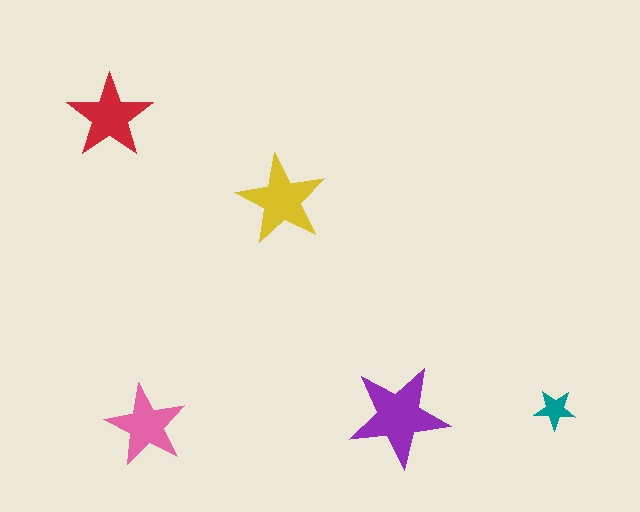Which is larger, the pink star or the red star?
The red one.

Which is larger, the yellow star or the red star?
The yellow one.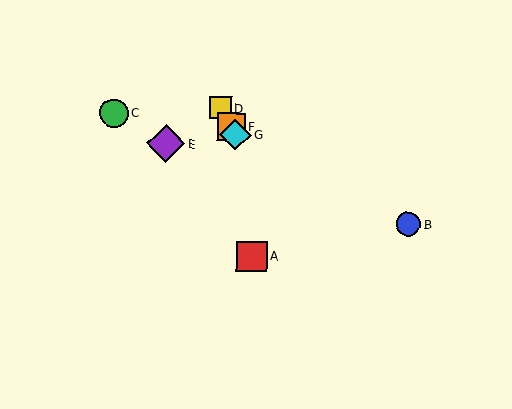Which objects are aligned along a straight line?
Objects D, F, G are aligned along a straight line.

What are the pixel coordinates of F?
Object F is at (231, 127).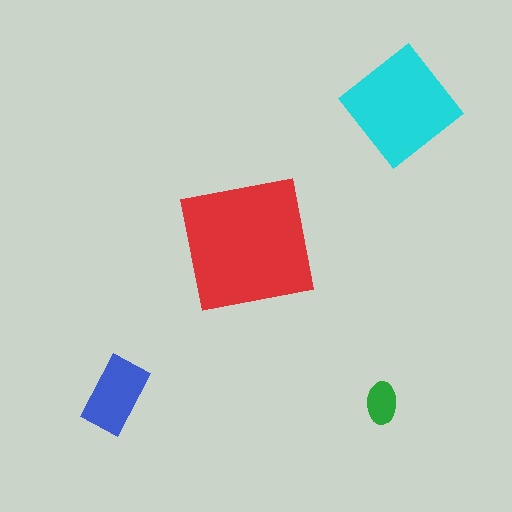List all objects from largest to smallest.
The red square, the cyan diamond, the blue rectangle, the green ellipse.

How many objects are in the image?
There are 4 objects in the image.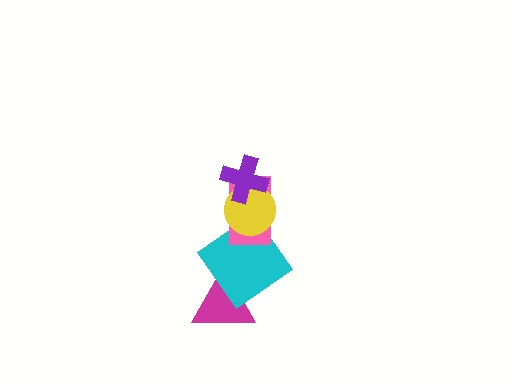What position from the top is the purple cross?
The purple cross is 1st from the top.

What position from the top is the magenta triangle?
The magenta triangle is 5th from the top.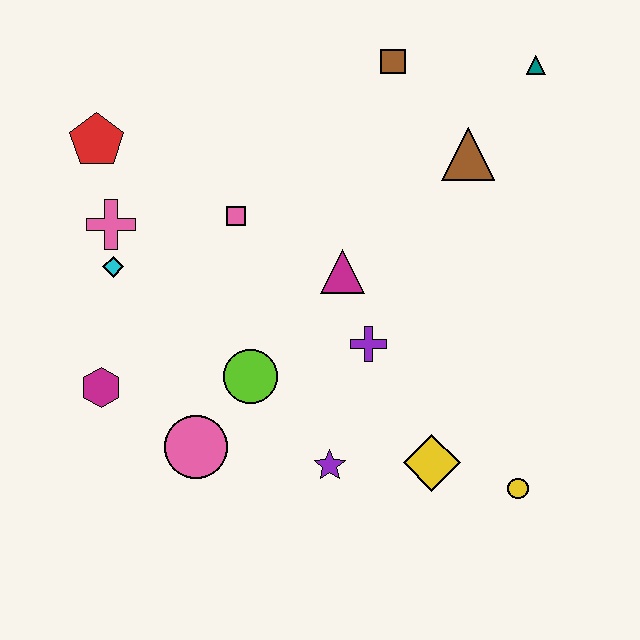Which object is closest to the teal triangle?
The brown triangle is closest to the teal triangle.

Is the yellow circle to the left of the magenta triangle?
No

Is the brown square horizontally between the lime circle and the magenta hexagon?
No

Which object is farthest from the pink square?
The yellow circle is farthest from the pink square.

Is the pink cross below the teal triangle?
Yes